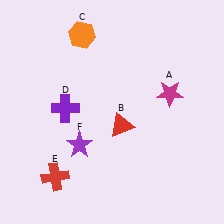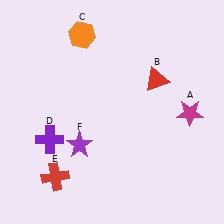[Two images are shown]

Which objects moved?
The objects that moved are: the magenta star (A), the red triangle (B), the purple cross (D).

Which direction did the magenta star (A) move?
The magenta star (A) moved right.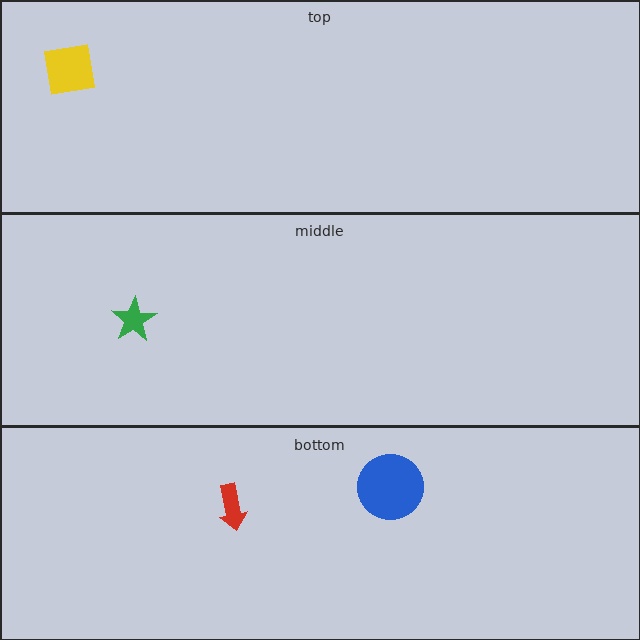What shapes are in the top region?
The yellow square.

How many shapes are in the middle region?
1.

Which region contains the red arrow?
The bottom region.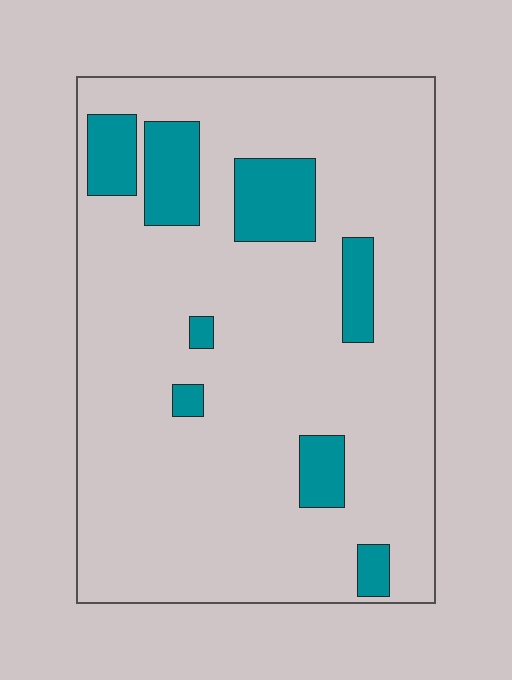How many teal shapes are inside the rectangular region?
8.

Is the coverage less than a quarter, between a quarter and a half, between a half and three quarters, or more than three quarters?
Less than a quarter.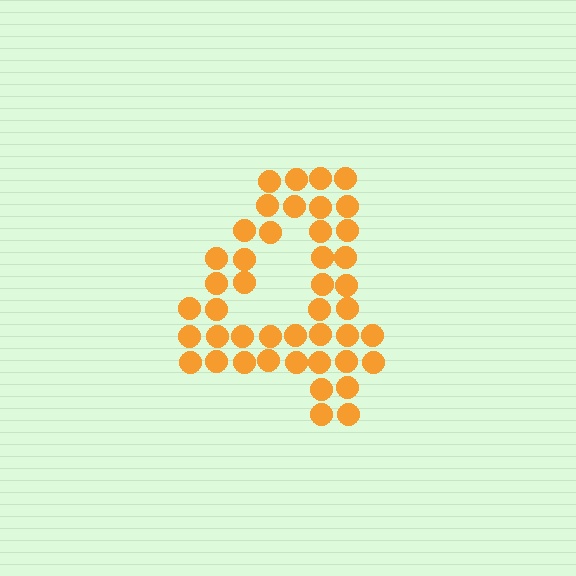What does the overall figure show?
The overall figure shows the digit 4.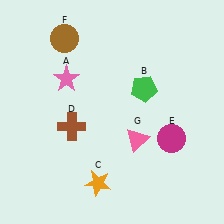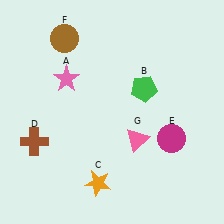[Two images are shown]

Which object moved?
The brown cross (D) moved left.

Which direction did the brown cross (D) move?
The brown cross (D) moved left.